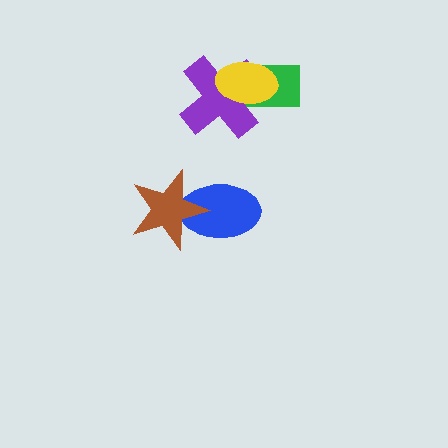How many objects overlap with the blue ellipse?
1 object overlaps with the blue ellipse.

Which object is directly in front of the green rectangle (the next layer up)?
The purple cross is directly in front of the green rectangle.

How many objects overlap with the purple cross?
2 objects overlap with the purple cross.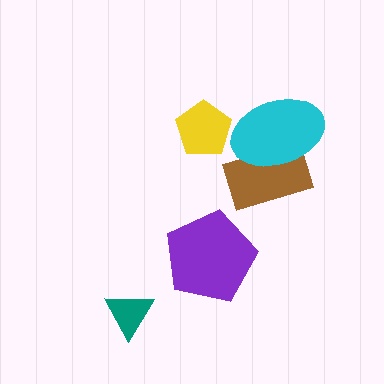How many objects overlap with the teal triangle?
0 objects overlap with the teal triangle.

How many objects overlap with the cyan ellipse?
1 object overlaps with the cyan ellipse.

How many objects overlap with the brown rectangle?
1 object overlaps with the brown rectangle.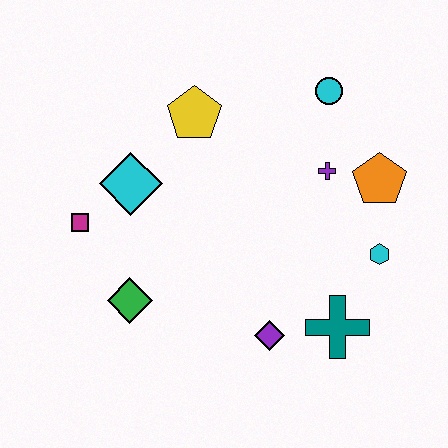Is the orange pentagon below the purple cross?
Yes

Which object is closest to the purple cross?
The orange pentagon is closest to the purple cross.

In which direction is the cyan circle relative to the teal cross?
The cyan circle is above the teal cross.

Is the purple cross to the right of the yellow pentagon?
Yes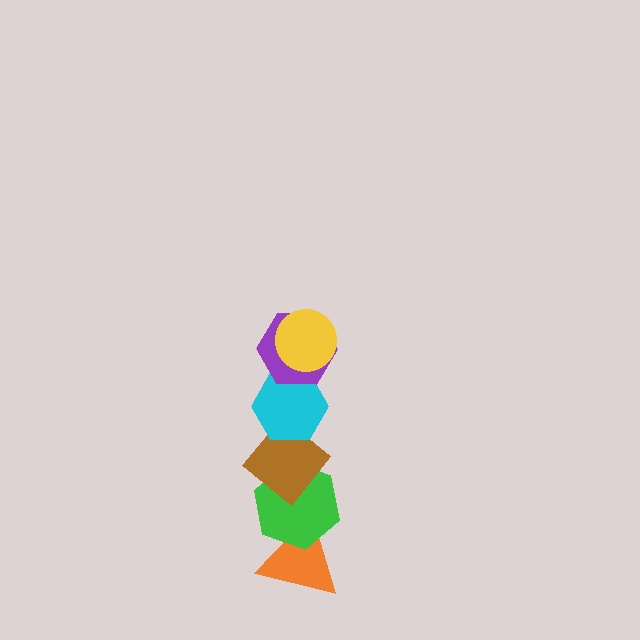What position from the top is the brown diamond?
The brown diamond is 4th from the top.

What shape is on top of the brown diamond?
The cyan hexagon is on top of the brown diamond.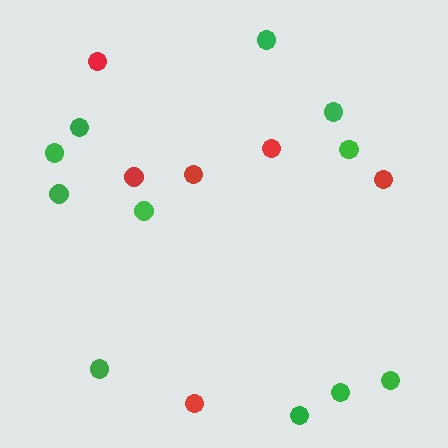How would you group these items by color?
There are 2 groups: one group of red circles (6) and one group of green circles (11).